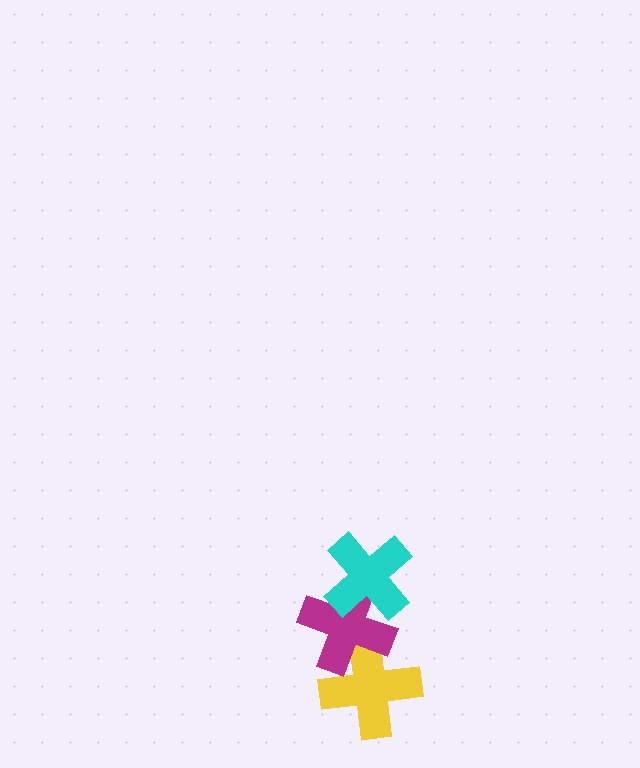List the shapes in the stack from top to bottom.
From top to bottom: the cyan cross, the magenta cross, the yellow cross.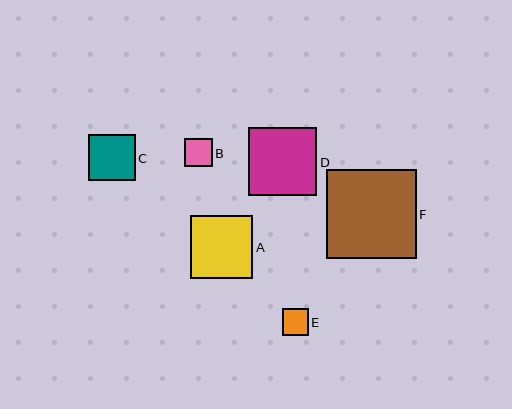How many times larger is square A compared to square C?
Square A is approximately 1.4 times the size of square C.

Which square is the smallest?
Square E is the smallest with a size of approximately 26 pixels.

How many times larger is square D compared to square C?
Square D is approximately 1.5 times the size of square C.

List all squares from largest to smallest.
From largest to smallest: F, D, A, C, B, E.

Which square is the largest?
Square F is the largest with a size of approximately 90 pixels.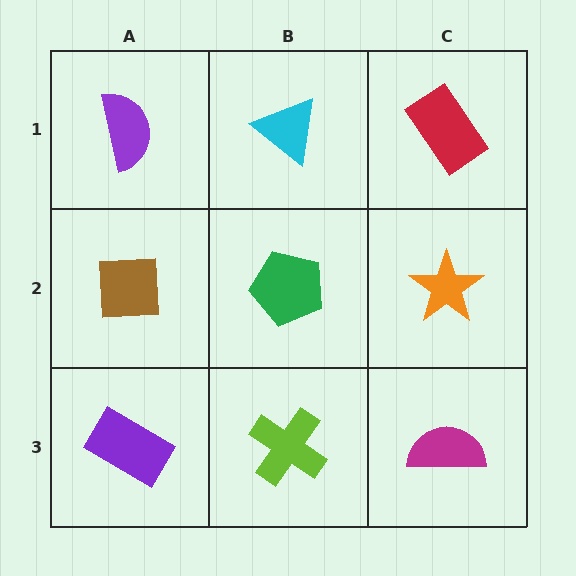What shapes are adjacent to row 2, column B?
A cyan triangle (row 1, column B), a lime cross (row 3, column B), a brown square (row 2, column A), an orange star (row 2, column C).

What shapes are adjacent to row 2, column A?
A purple semicircle (row 1, column A), a purple rectangle (row 3, column A), a green pentagon (row 2, column B).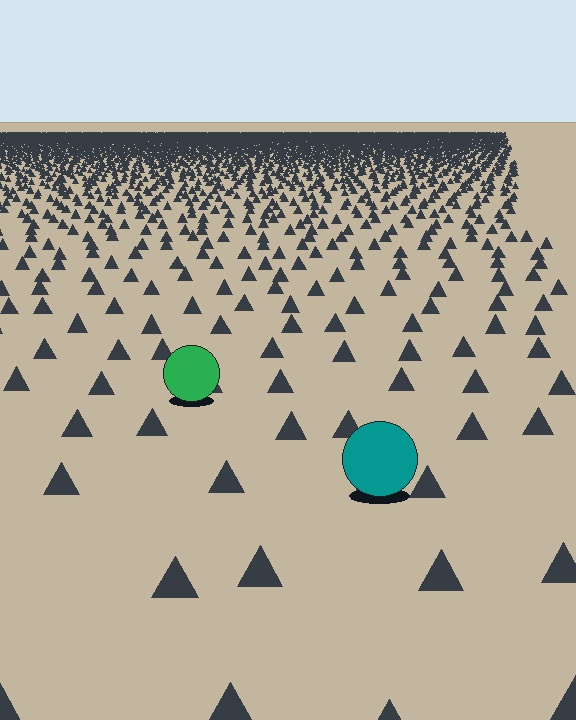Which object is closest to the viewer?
The teal circle is closest. The texture marks near it are larger and more spread out.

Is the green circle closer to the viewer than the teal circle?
No. The teal circle is closer — you can tell from the texture gradient: the ground texture is coarser near it.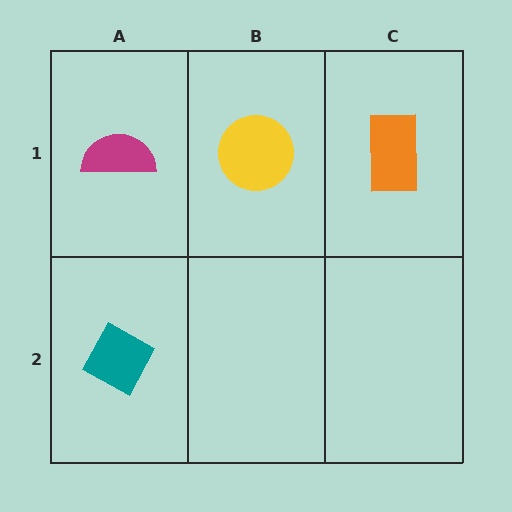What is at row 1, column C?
An orange rectangle.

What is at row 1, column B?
A yellow circle.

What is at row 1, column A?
A magenta semicircle.